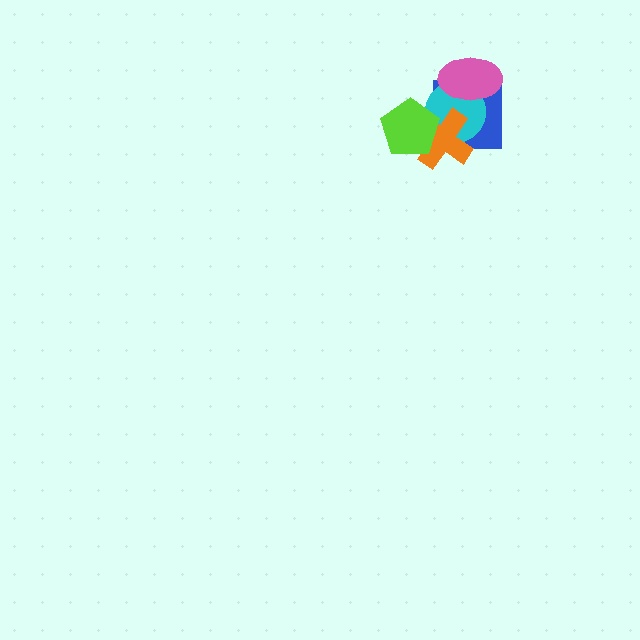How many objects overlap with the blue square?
3 objects overlap with the blue square.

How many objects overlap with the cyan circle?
4 objects overlap with the cyan circle.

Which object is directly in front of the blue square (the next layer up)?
The cyan circle is directly in front of the blue square.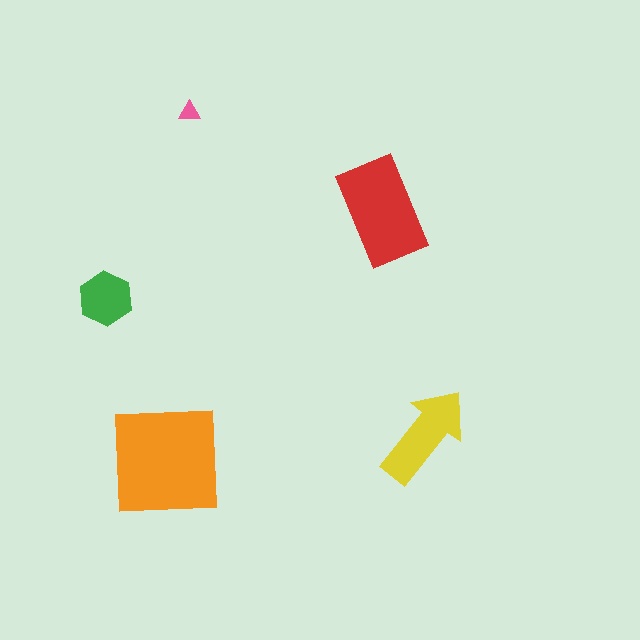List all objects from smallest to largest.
The pink triangle, the green hexagon, the yellow arrow, the red rectangle, the orange square.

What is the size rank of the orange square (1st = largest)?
1st.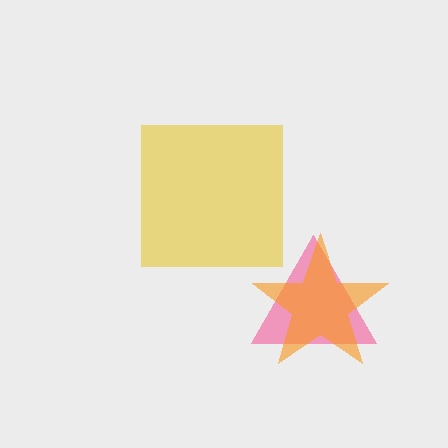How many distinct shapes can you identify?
There are 3 distinct shapes: a yellow square, a pink triangle, an orange star.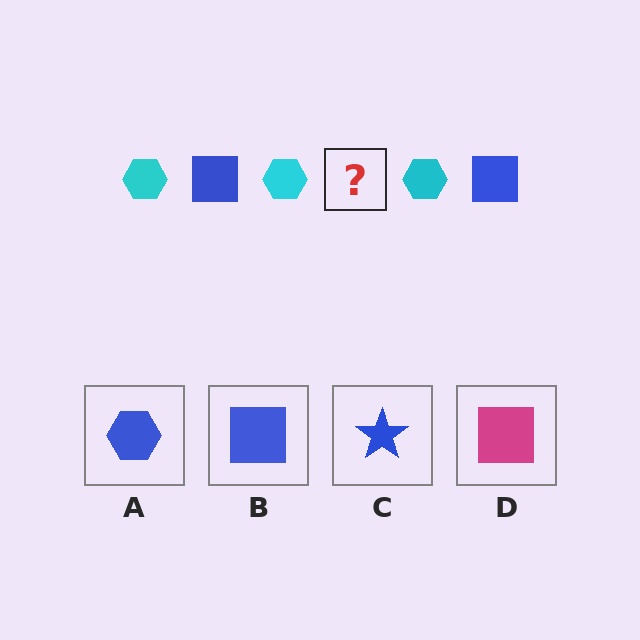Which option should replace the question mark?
Option B.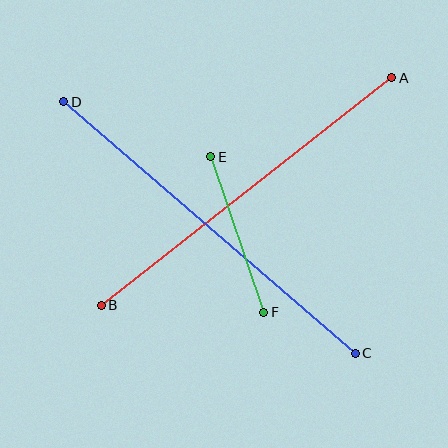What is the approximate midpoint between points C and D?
The midpoint is at approximately (209, 228) pixels.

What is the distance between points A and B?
The distance is approximately 369 pixels.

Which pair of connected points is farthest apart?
Points C and D are farthest apart.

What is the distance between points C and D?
The distance is approximately 385 pixels.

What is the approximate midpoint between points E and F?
The midpoint is at approximately (237, 235) pixels.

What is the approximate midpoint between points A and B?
The midpoint is at approximately (246, 192) pixels.